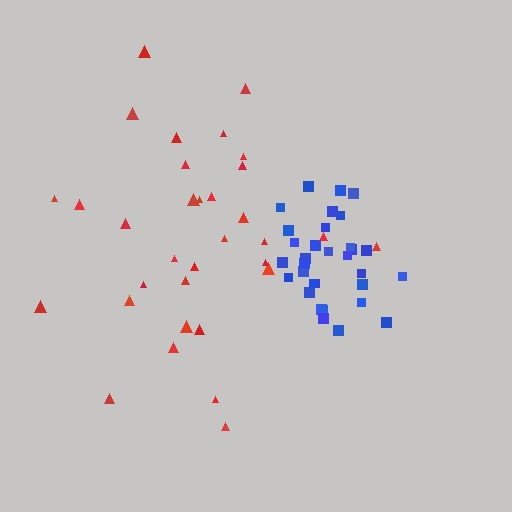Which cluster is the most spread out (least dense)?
Red.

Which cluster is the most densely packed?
Blue.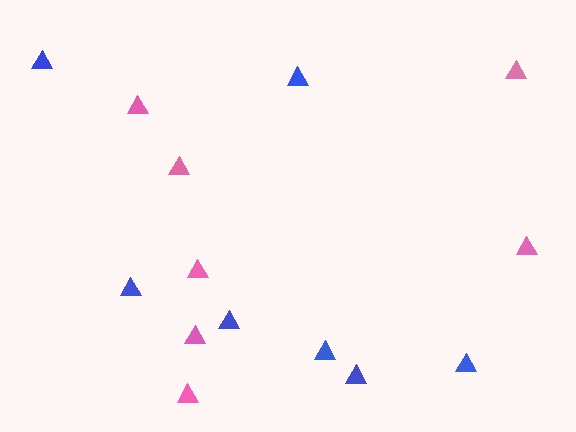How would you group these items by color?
There are 2 groups: one group of blue triangles (7) and one group of pink triangles (7).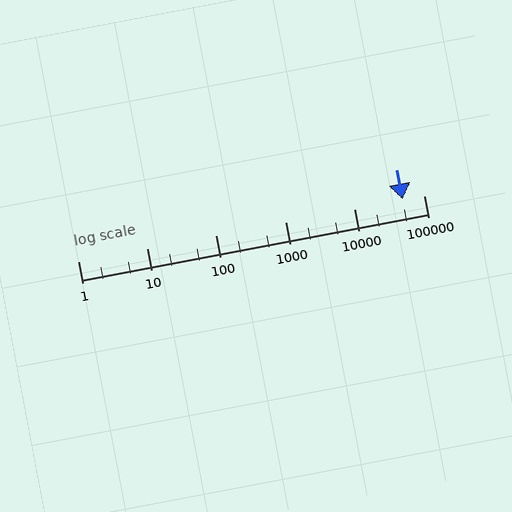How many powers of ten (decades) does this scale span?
The scale spans 5 decades, from 1 to 100000.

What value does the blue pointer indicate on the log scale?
The pointer indicates approximately 50000.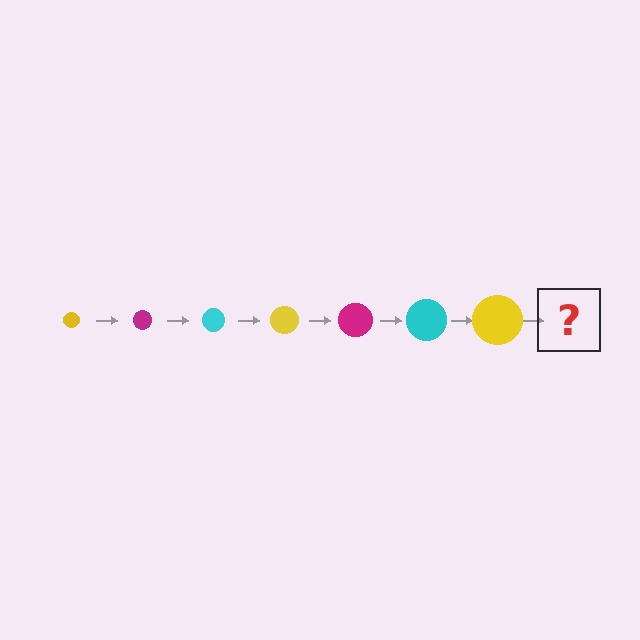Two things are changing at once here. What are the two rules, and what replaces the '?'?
The two rules are that the circle grows larger each step and the color cycles through yellow, magenta, and cyan. The '?' should be a magenta circle, larger than the previous one.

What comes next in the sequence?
The next element should be a magenta circle, larger than the previous one.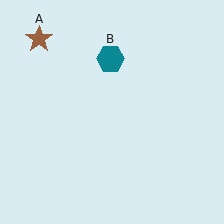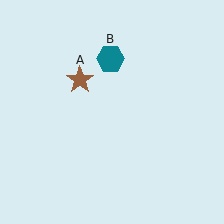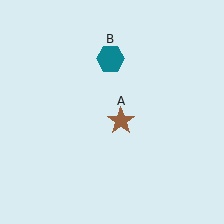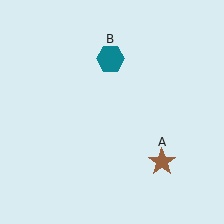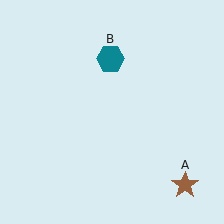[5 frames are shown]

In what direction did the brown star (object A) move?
The brown star (object A) moved down and to the right.